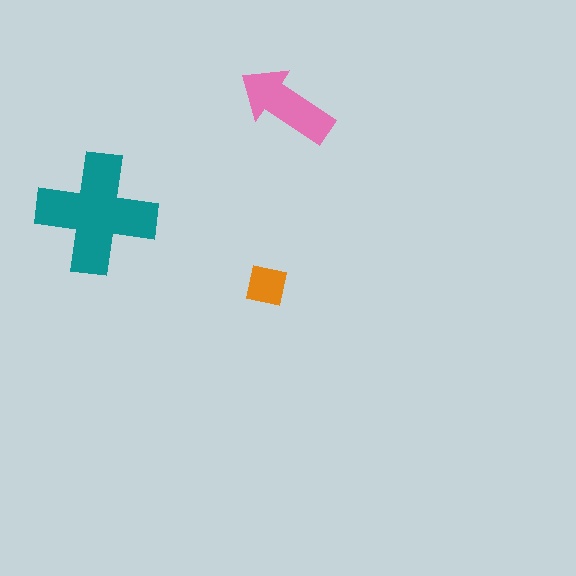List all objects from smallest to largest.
The orange square, the pink arrow, the teal cross.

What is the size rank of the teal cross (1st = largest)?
1st.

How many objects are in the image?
There are 3 objects in the image.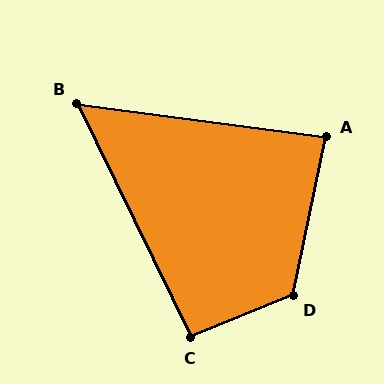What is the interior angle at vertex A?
Approximately 86 degrees (approximately right).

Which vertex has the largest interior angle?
D, at approximately 124 degrees.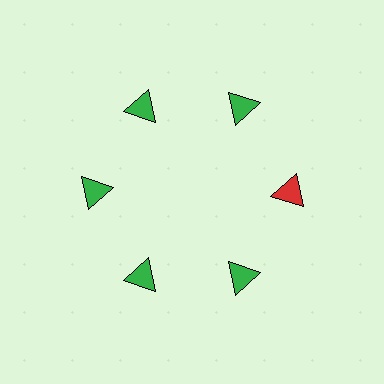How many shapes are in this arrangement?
There are 6 shapes arranged in a ring pattern.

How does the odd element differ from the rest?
It has a different color: red instead of green.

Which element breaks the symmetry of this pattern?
The red triangle at roughly the 3 o'clock position breaks the symmetry. All other shapes are green triangles.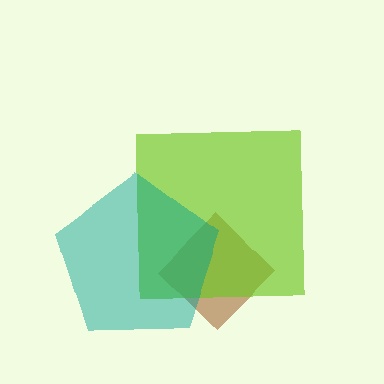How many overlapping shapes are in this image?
There are 3 overlapping shapes in the image.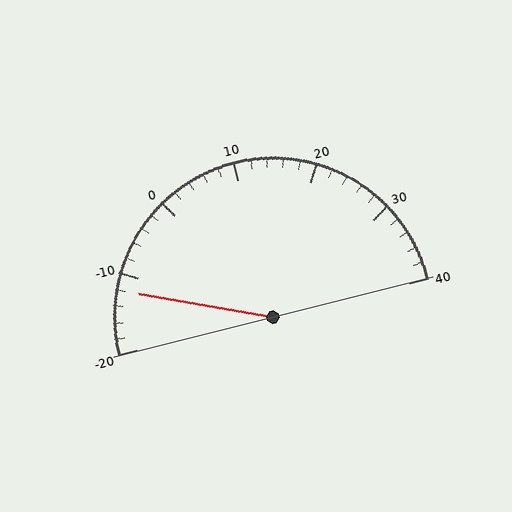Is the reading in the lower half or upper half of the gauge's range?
The reading is in the lower half of the range (-20 to 40).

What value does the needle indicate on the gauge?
The needle indicates approximately -12.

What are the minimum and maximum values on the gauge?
The gauge ranges from -20 to 40.